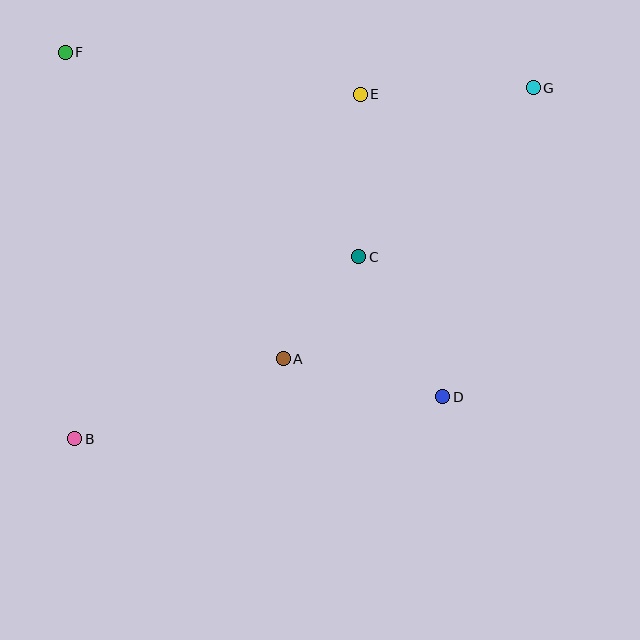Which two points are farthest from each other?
Points B and G are farthest from each other.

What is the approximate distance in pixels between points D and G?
The distance between D and G is approximately 322 pixels.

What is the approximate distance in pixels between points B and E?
The distance between B and E is approximately 448 pixels.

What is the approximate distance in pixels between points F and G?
The distance between F and G is approximately 469 pixels.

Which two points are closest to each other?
Points A and C are closest to each other.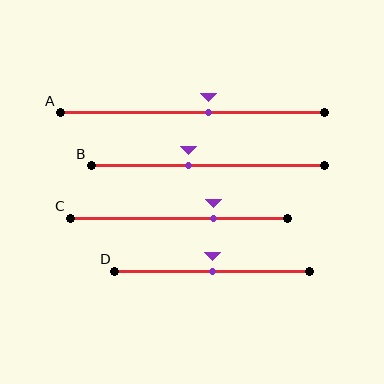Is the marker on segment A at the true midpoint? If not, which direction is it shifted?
No, the marker on segment A is shifted to the right by about 6% of the segment length.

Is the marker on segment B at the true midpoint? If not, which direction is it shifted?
No, the marker on segment B is shifted to the left by about 8% of the segment length.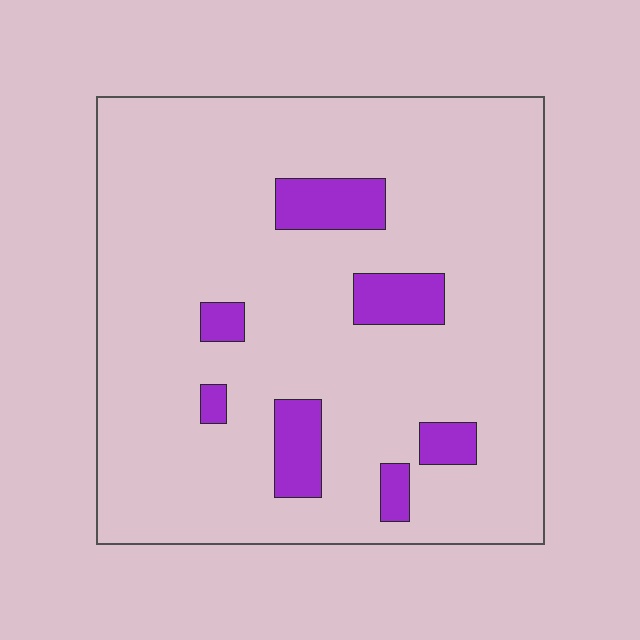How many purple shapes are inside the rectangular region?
7.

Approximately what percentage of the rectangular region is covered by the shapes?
Approximately 10%.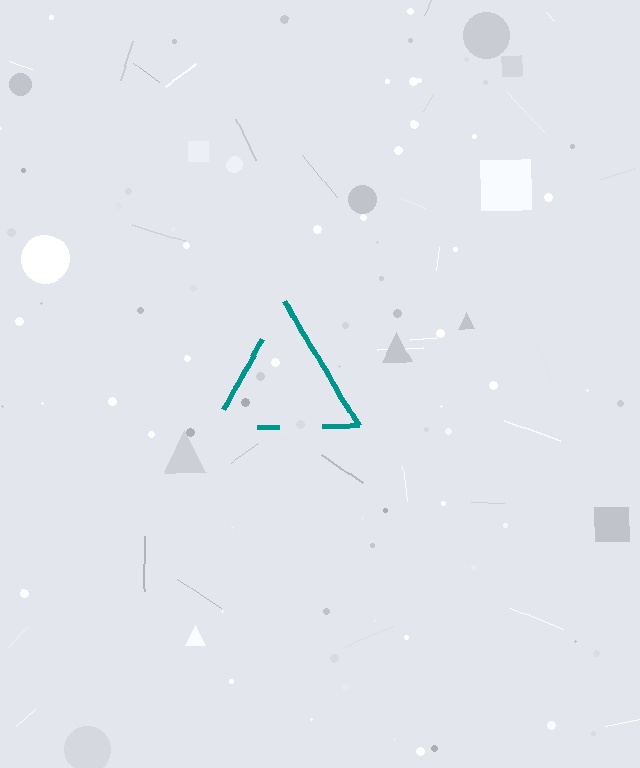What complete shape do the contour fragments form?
The contour fragments form a triangle.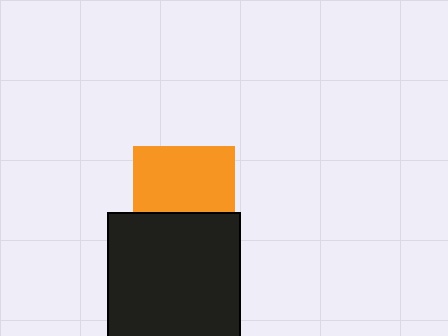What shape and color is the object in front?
The object in front is a black rectangle.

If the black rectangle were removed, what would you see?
You would see the complete orange square.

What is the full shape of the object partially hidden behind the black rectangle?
The partially hidden object is an orange square.